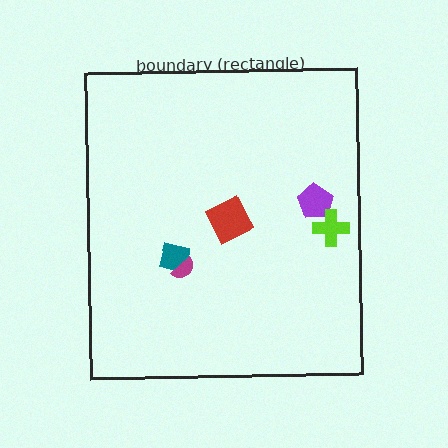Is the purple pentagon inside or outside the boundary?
Inside.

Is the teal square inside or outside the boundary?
Inside.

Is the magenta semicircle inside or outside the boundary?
Inside.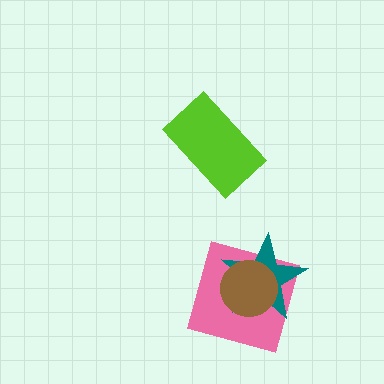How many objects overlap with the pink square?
2 objects overlap with the pink square.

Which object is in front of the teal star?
The brown circle is in front of the teal star.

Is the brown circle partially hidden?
No, no other shape covers it.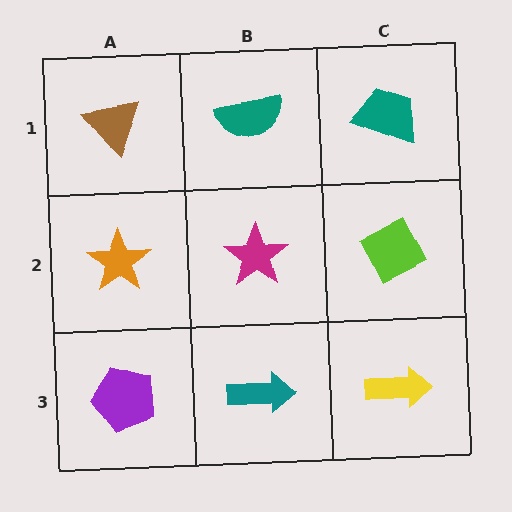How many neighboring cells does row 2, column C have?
3.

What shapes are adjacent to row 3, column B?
A magenta star (row 2, column B), a purple pentagon (row 3, column A), a yellow arrow (row 3, column C).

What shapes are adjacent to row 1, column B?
A magenta star (row 2, column B), a brown triangle (row 1, column A), a teal trapezoid (row 1, column C).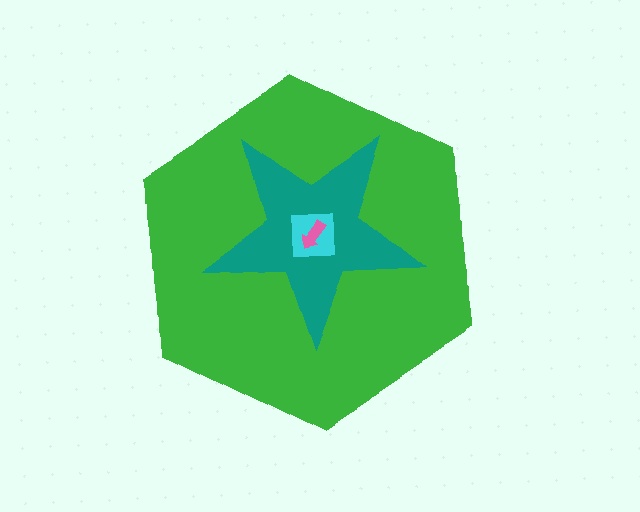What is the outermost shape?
The green hexagon.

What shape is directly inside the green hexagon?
The teal star.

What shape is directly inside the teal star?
The cyan square.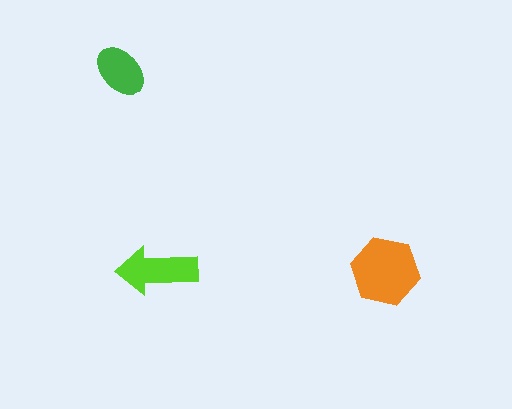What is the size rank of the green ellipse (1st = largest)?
3rd.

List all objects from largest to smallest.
The orange hexagon, the lime arrow, the green ellipse.